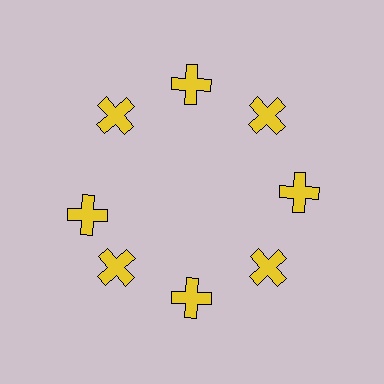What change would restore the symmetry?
The symmetry would be restored by rotating it back into even spacing with its neighbors so that all 8 crosses sit at equal angles and equal distance from the center.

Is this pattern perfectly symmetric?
No. The 8 yellow crosses are arranged in a ring, but one element near the 9 o'clock position is rotated out of alignment along the ring, breaking the 8-fold rotational symmetry.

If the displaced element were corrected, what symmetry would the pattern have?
It would have 8-fold rotational symmetry — the pattern would map onto itself every 45 degrees.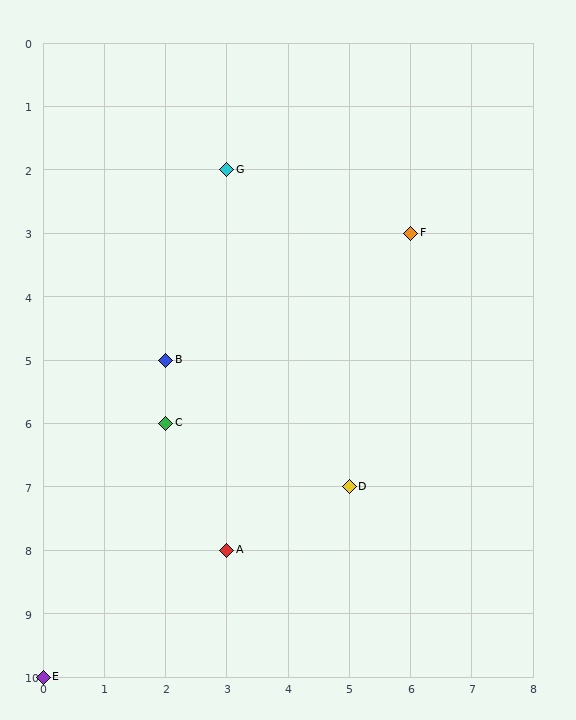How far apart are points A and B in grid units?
Points A and B are 1 column and 3 rows apart (about 3.2 grid units diagonally).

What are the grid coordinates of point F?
Point F is at grid coordinates (6, 3).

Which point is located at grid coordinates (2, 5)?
Point B is at (2, 5).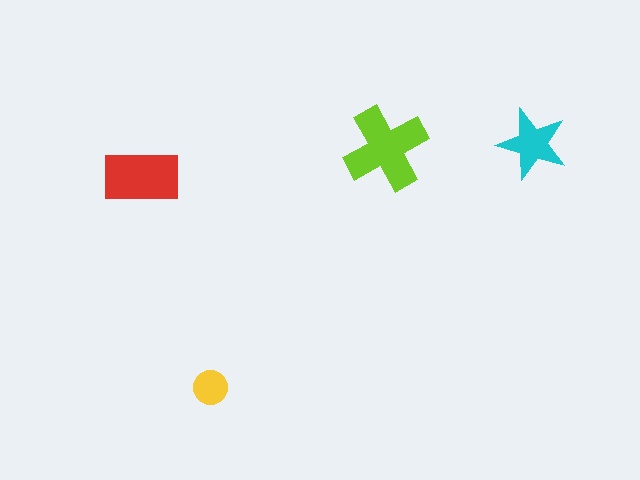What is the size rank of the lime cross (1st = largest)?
1st.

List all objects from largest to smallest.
The lime cross, the red rectangle, the cyan star, the yellow circle.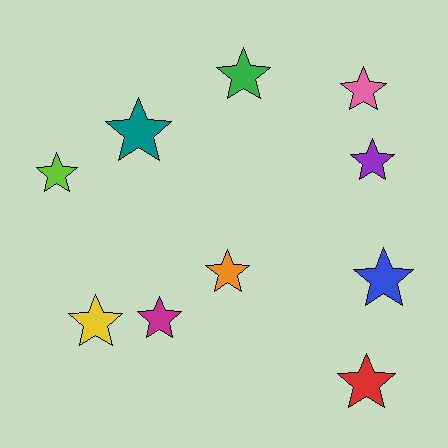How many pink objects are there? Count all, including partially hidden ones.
There is 1 pink object.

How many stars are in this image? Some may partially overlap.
There are 10 stars.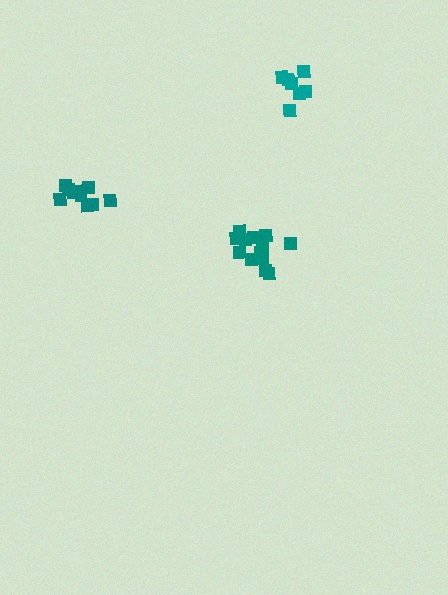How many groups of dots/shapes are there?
There are 3 groups.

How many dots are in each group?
Group 1: 7 dots, Group 2: 10 dots, Group 3: 13 dots (30 total).